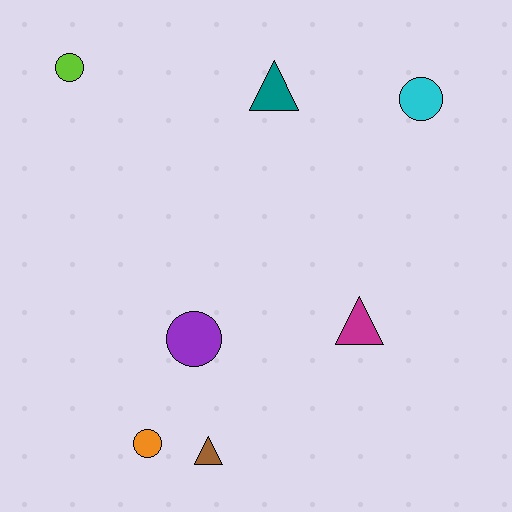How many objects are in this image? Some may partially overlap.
There are 7 objects.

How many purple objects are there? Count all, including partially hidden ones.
There is 1 purple object.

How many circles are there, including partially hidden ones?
There are 4 circles.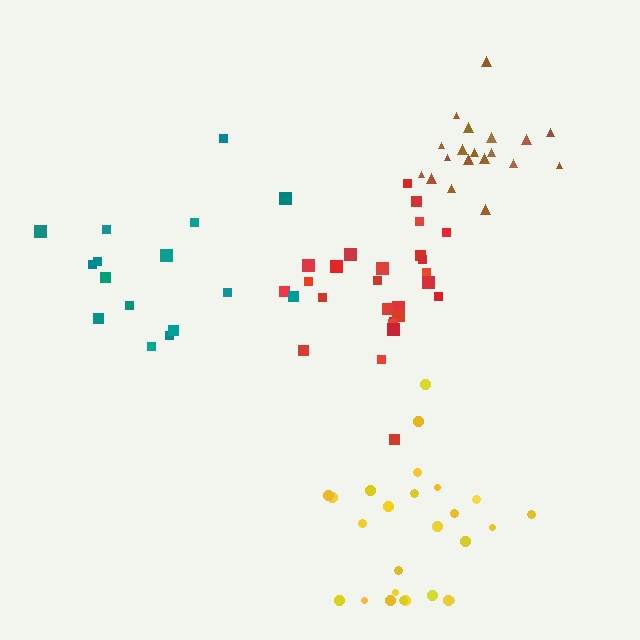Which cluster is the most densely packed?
Brown.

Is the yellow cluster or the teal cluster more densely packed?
Yellow.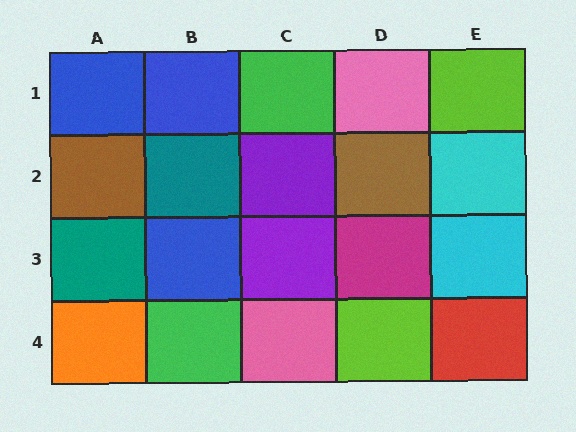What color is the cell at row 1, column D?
Pink.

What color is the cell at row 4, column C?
Pink.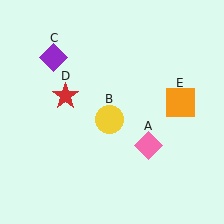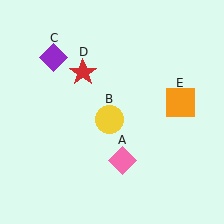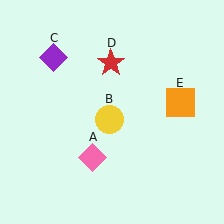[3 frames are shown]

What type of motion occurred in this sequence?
The pink diamond (object A), red star (object D) rotated clockwise around the center of the scene.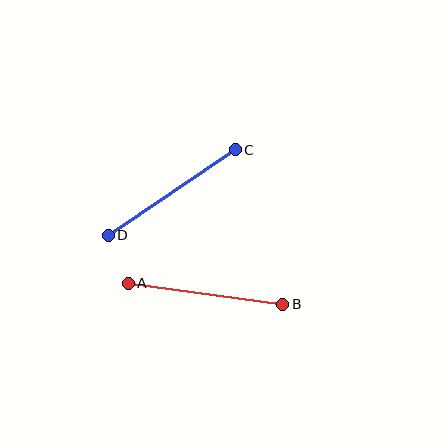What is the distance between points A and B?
The distance is approximately 156 pixels.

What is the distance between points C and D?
The distance is approximately 153 pixels.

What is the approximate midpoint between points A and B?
The midpoint is at approximately (206, 294) pixels.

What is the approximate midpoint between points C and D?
The midpoint is at approximately (172, 193) pixels.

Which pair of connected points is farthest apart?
Points A and B are farthest apart.